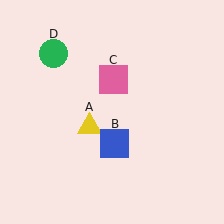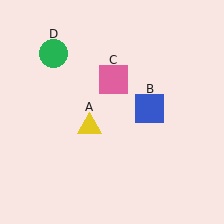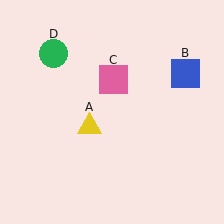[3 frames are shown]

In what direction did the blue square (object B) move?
The blue square (object B) moved up and to the right.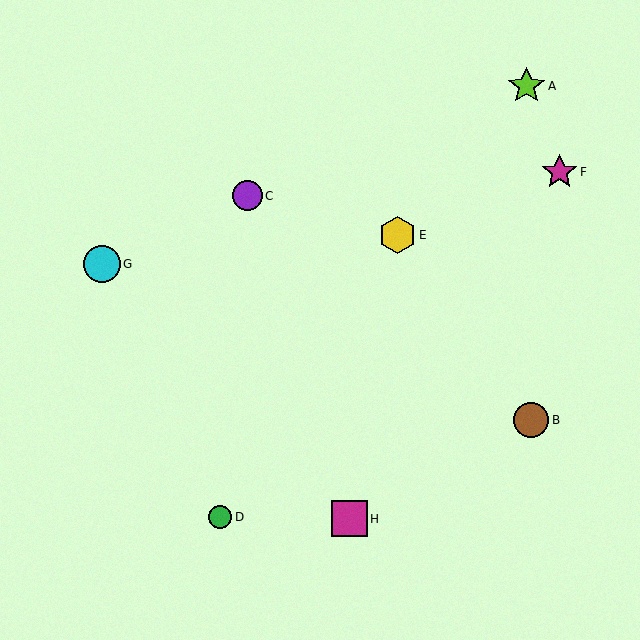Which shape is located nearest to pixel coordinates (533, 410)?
The brown circle (labeled B) at (531, 420) is nearest to that location.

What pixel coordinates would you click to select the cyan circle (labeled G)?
Click at (102, 264) to select the cyan circle G.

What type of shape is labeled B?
Shape B is a brown circle.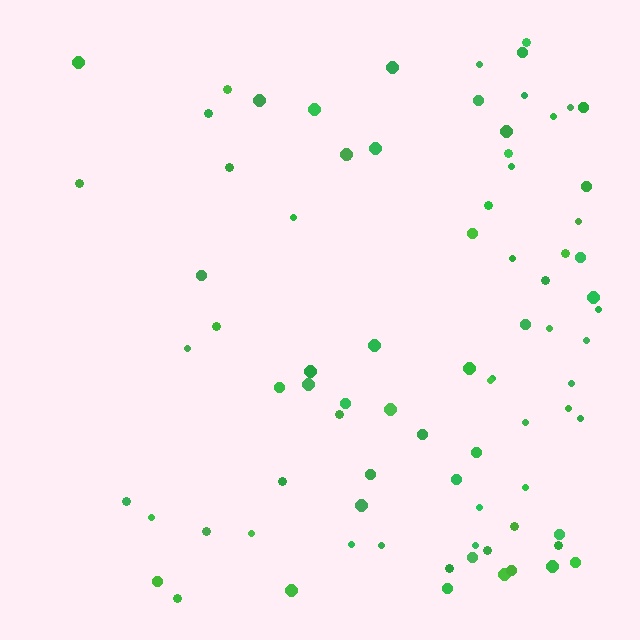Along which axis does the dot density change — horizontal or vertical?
Horizontal.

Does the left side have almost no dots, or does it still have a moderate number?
Still a moderate number, just noticeably fewer than the right.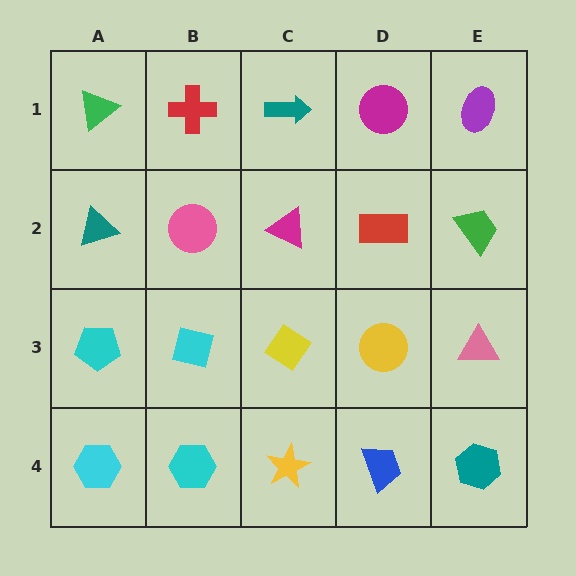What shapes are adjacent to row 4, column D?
A yellow circle (row 3, column D), a yellow star (row 4, column C), a teal hexagon (row 4, column E).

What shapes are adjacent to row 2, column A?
A green triangle (row 1, column A), a cyan pentagon (row 3, column A), a pink circle (row 2, column B).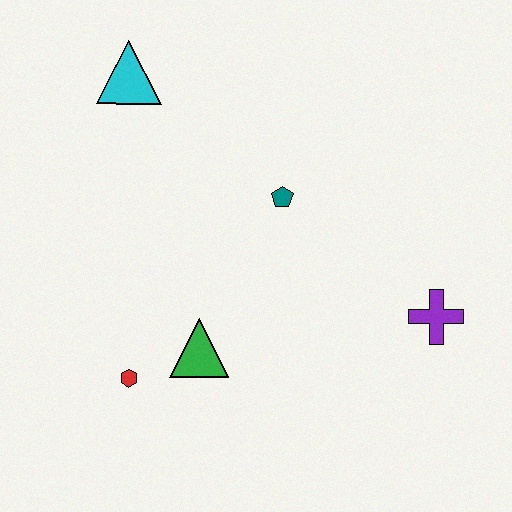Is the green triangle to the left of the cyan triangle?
No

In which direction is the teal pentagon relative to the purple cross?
The teal pentagon is to the left of the purple cross.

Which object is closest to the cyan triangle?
The teal pentagon is closest to the cyan triangle.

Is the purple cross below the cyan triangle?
Yes